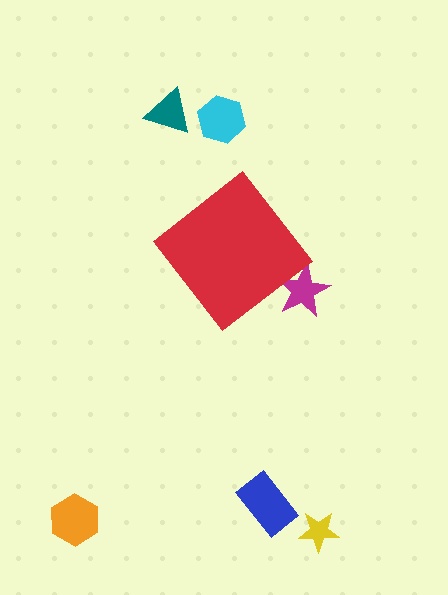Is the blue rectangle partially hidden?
No, the blue rectangle is fully visible.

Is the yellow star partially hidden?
No, the yellow star is fully visible.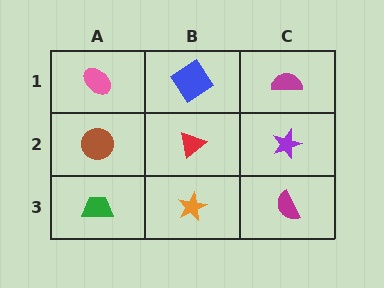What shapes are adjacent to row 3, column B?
A red triangle (row 2, column B), a green trapezoid (row 3, column A), a magenta semicircle (row 3, column C).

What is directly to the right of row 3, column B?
A magenta semicircle.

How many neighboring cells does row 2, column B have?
4.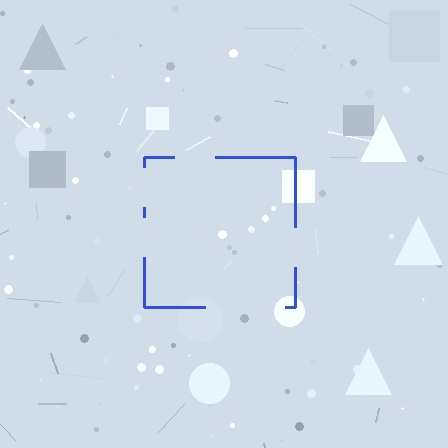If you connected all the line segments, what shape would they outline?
They would outline a square.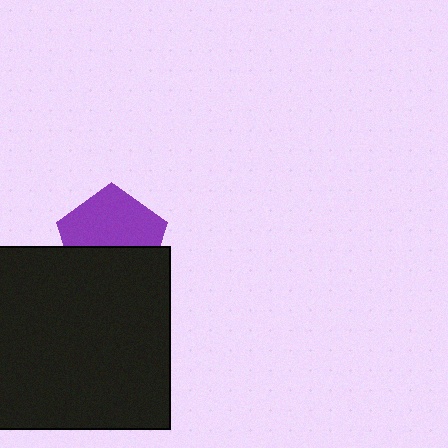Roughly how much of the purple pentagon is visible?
About half of it is visible (roughly 57%).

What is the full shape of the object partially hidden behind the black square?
The partially hidden object is a purple pentagon.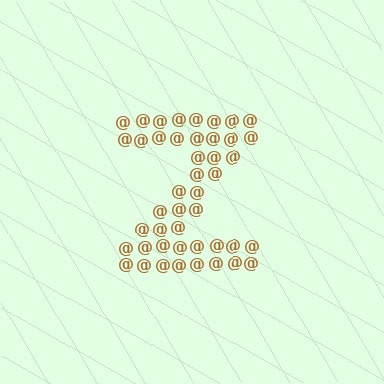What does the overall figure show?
The overall figure shows the letter Z.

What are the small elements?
The small elements are at signs.